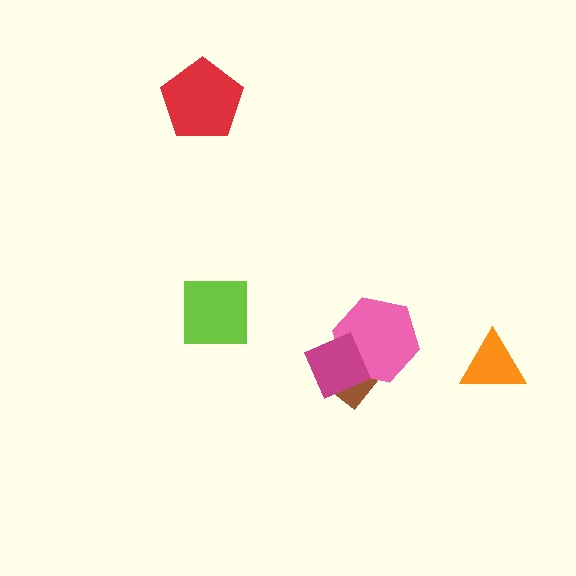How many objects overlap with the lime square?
0 objects overlap with the lime square.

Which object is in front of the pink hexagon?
The magenta square is in front of the pink hexagon.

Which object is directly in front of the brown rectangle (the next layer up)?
The pink hexagon is directly in front of the brown rectangle.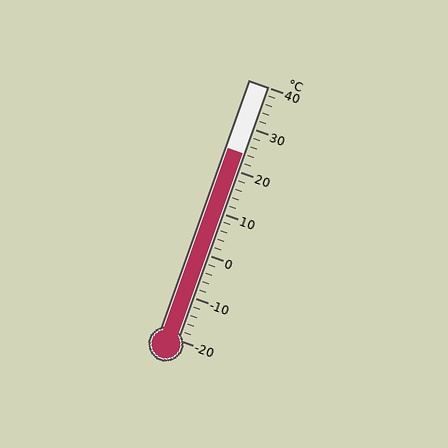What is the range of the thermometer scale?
The thermometer scale ranges from -20°C to 40°C.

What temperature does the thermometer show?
The thermometer shows approximately 24°C.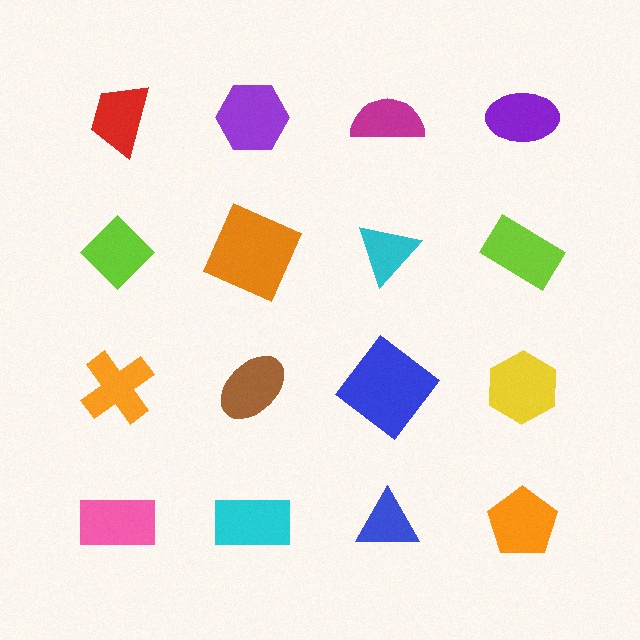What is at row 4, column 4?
An orange pentagon.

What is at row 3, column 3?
A blue diamond.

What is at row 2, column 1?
A lime diamond.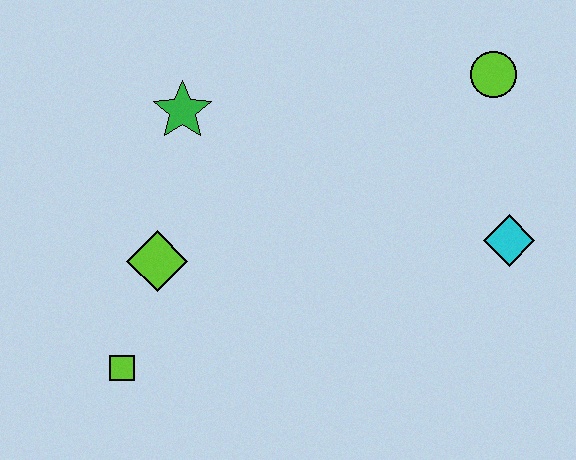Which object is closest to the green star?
The lime diamond is closest to the green star.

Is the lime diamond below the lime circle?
Yes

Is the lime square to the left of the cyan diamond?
Yes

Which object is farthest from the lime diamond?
The lime circle is farthest from the lime diamond.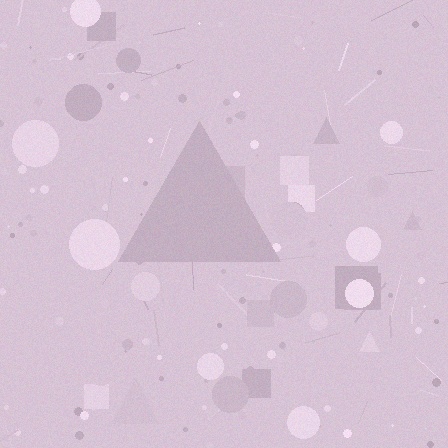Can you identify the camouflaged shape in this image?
The camouflaged shape is a triangle.